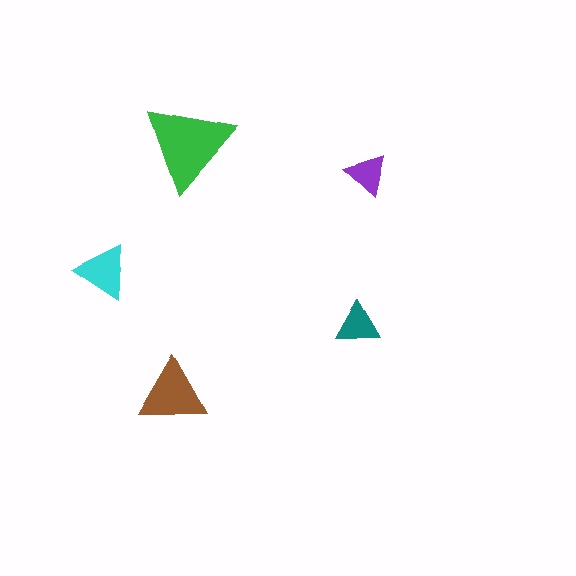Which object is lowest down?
The brown triangle is bottommost.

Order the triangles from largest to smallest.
the green one, the brown one, the cyan one, the teal one, the purple one.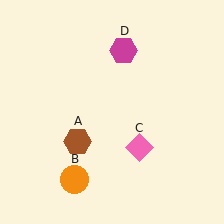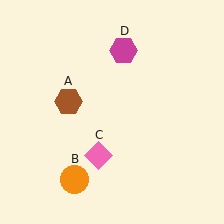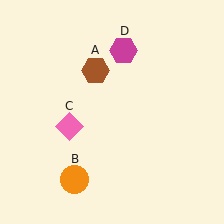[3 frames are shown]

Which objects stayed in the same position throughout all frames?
Orange circle (object B) and magenta hexagon (object D) remained stationary.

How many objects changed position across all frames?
2 objects changed position: brown hexagon (object A), pink diamond (object C).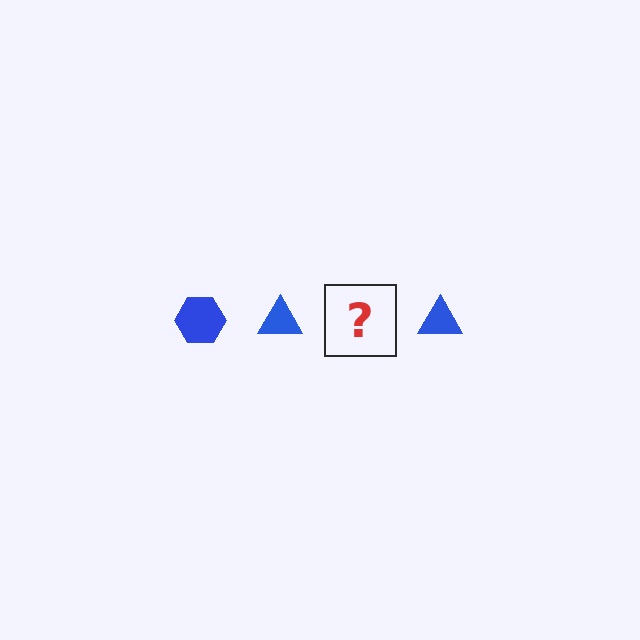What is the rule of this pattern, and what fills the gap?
The rule is that the pattern cycles through hexagon, triangle shapes in blue. The gap should be filled with a blue hexagon.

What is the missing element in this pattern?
The missing element is a blue hexagon.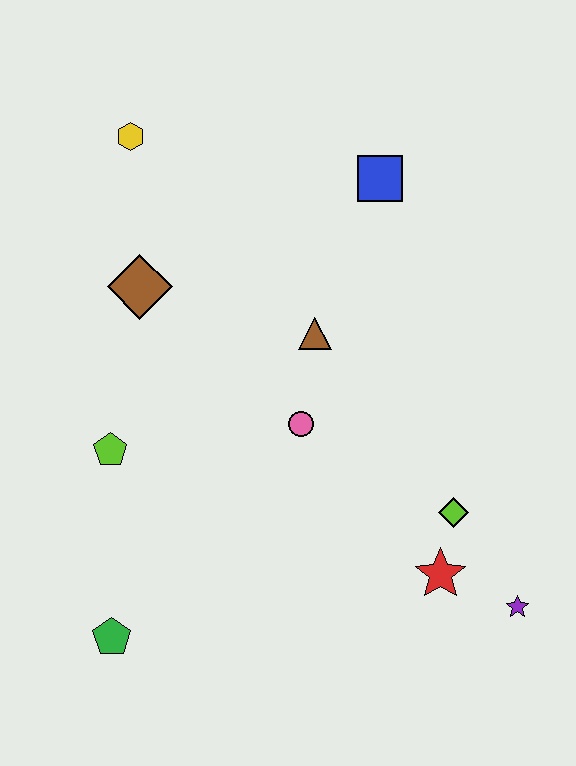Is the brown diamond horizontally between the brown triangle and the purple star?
No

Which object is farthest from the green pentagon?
The blue square is farthest from the green pentagon.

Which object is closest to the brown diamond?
The yellow hexagon is closest to the brown diamond.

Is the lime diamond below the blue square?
Yes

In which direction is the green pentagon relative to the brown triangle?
The green pentagon is below the brown triangle.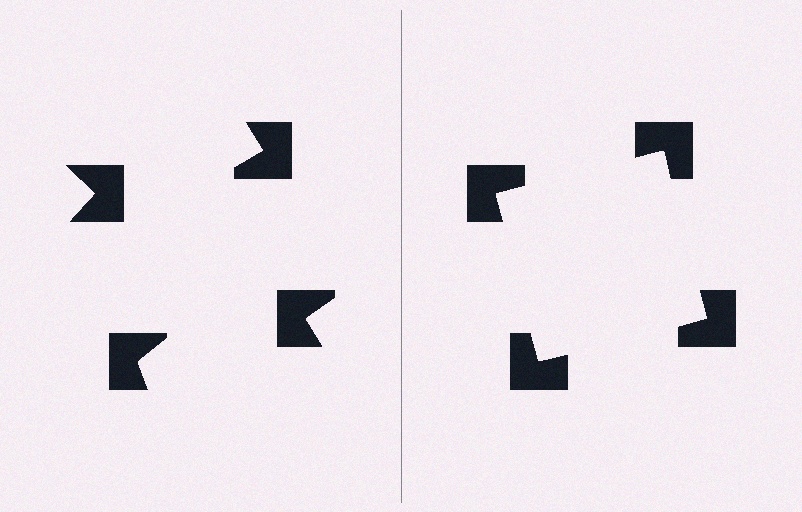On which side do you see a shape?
An illusory square appears on the right side. On the left side the wedge cuts are rotated, so no coherent shape forms.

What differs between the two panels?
The notched squares are positioned identically on both sides; only the wedge orientations differ. On the right they align to a square; on the left they are misaligned.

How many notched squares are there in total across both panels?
8 — 4 on each side.